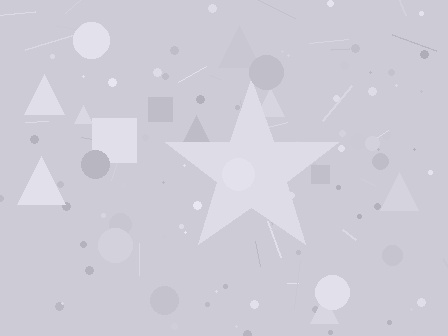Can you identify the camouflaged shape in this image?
The camouflaged shape is a star.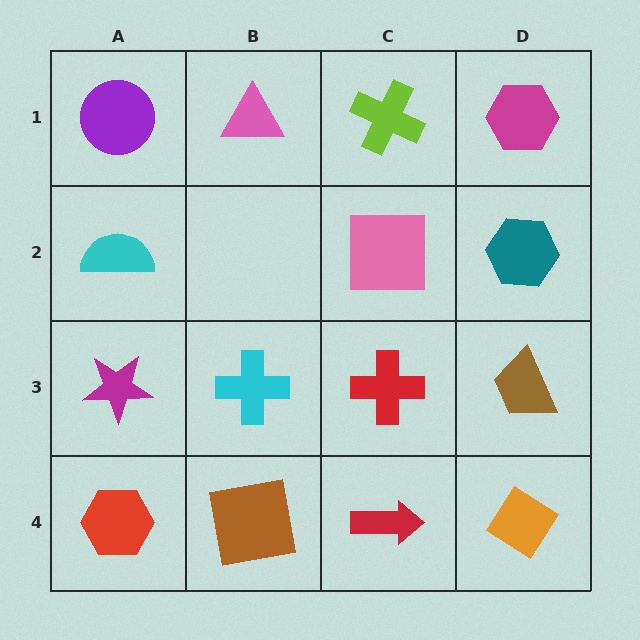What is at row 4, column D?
An orange diamond.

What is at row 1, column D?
A magenta hexagon.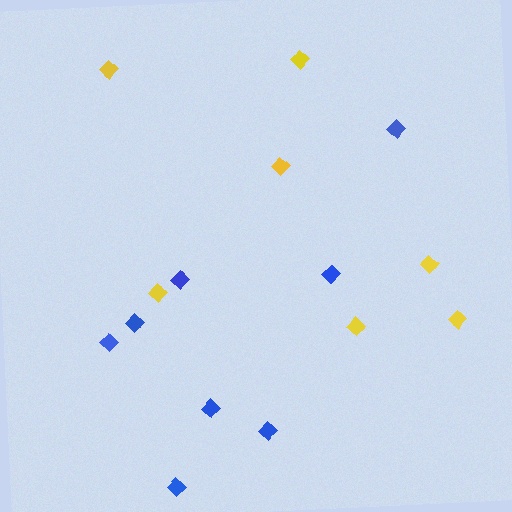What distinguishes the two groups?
There are 2 groups: one group of blue diamonds (8) and one group of yellow diamonds (7).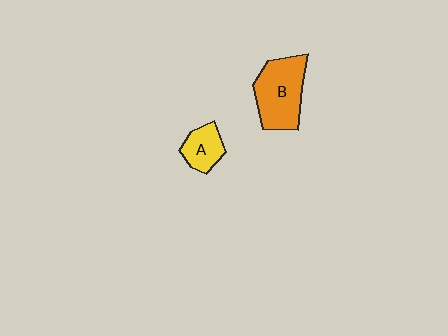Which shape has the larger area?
Shape B (orange).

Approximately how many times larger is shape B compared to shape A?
Approximately 2.0 times.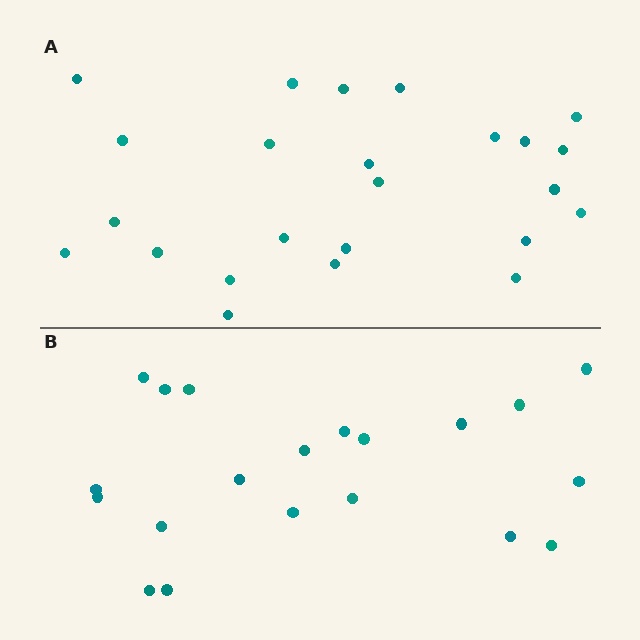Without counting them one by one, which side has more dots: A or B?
Region A (the top region) has more dots.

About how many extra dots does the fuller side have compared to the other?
Region A has about 4 more dots than region B.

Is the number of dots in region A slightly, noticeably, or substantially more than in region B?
Region A has only slightly more — the two regions are fairly close. The ratio is roughly 1.2 to 1.